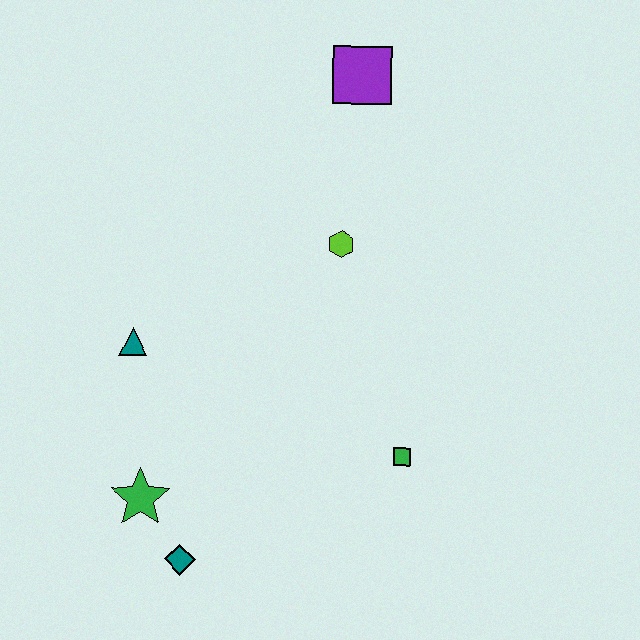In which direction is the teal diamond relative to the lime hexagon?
The teal diamond is below the lime hexagon.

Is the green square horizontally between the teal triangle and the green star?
No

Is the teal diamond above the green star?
No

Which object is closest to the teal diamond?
The green star is closest to the teal diamond.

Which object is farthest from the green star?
The purple square is farthest from the green star.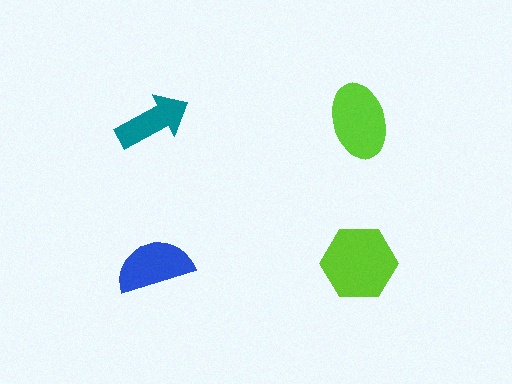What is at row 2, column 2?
A lime hexagon.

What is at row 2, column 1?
A blue semicircle.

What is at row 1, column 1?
A teal arrow.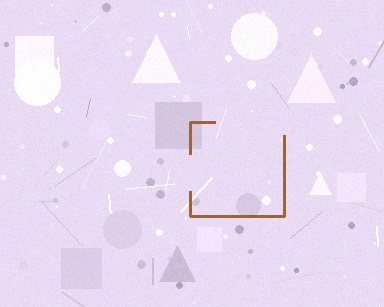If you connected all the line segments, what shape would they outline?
They would outline a square.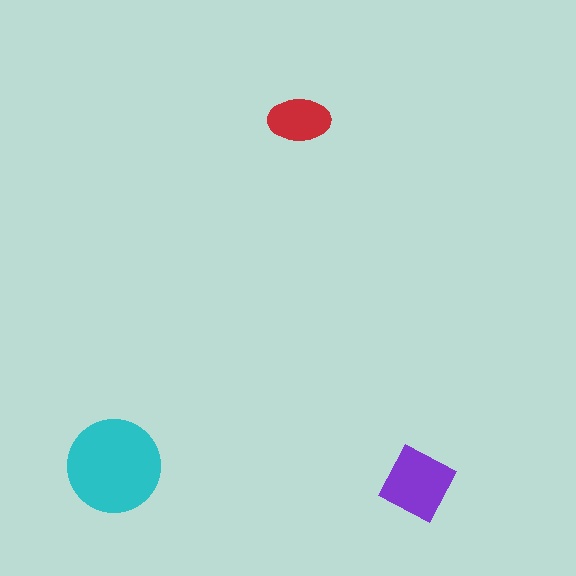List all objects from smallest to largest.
The red ellipse, the purple diamond, the cyan circle.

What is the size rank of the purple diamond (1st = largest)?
2nd.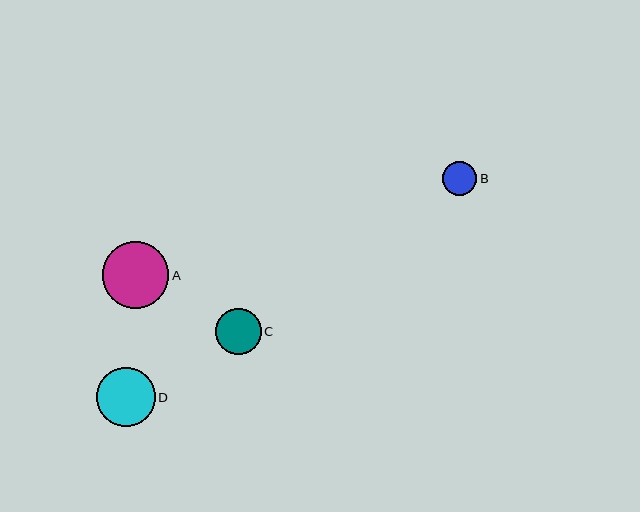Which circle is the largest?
Circle A is the largest with a size of approximately 67 pixels.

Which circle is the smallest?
Circle B is the smallest with a size of approximately 34 pixels.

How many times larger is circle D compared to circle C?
Circle D is approximately 1.3 times the size of circle C.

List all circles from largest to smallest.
From largest to smallest: A, D, C, B.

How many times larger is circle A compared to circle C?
Circle A is approximately 1.4 times the size of circle C.